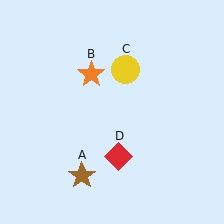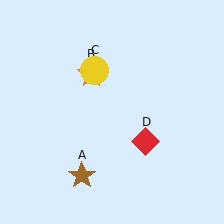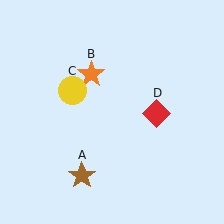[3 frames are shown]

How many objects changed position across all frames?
2 objects changed position: yellow circle (object C), red diamond (object D).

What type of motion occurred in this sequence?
The yellow circle (object C), red diamond (object D) rotated counterclockwise around the center of the scene.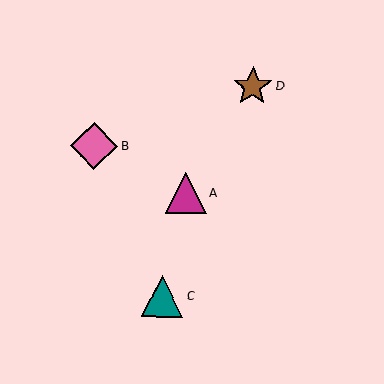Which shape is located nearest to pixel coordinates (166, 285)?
The teal triangle (labeled C) at (162, 296) is nearest to that location.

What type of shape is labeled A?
Shape A is a magenta triangle.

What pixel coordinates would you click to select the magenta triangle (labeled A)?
Click at (186, 193) to select the magenta triangle A.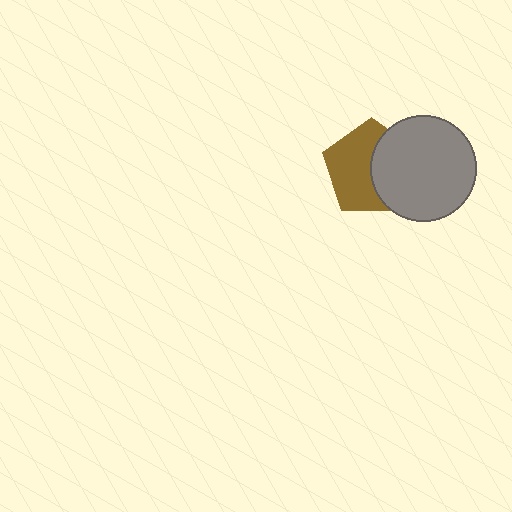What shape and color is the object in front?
The object in front is a gray circle.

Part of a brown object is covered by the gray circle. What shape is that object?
It is a pentagon.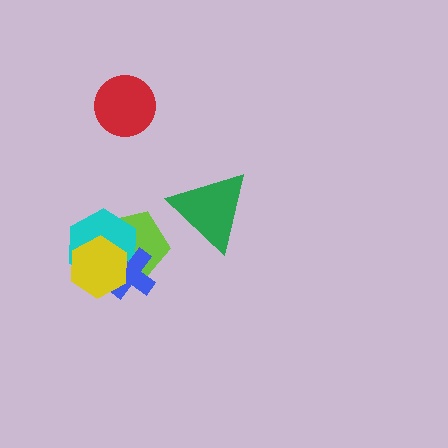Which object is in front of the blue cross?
The yellow hexagon is in front of the blue cross.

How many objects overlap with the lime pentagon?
3 objects overlap with the lime pentagon.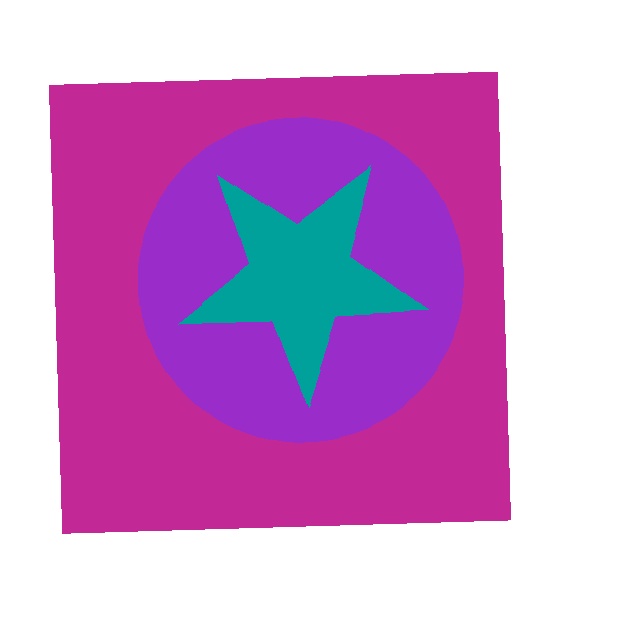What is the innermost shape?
The teal star.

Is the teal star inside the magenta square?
Yes.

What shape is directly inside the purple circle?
The teal star.